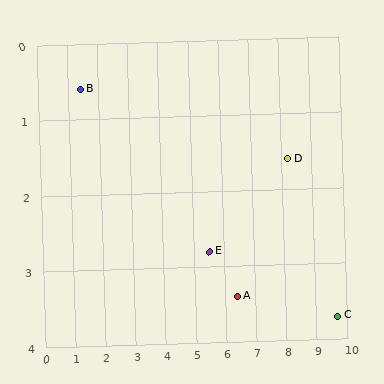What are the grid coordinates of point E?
Point E is at approximately (5.5, 2.8).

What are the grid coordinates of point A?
Point A is at approximately (6.4, 3.4).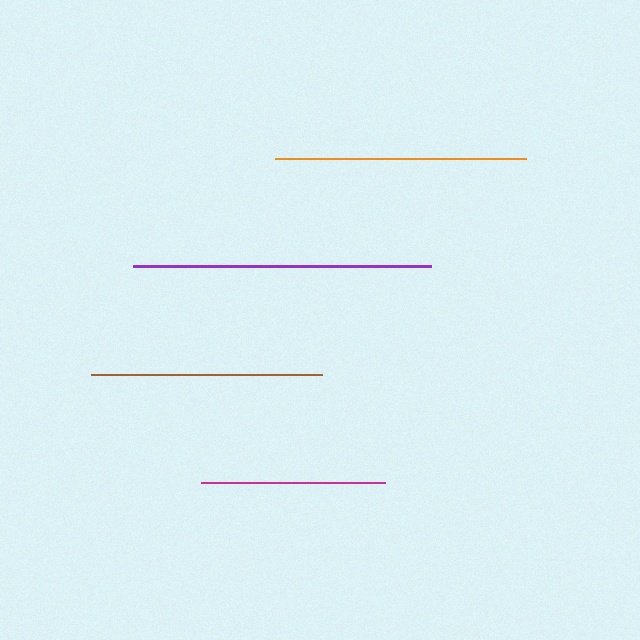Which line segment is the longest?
The purple line is the longest at approximately 298 pixels.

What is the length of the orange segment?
The orange segment is approximately 250 pixels long.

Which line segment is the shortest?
The magenta line is the shortest at approximately 185 pixels.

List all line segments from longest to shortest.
From longest to shortest: purple, orange, brown, magenta.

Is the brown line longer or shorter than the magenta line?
The brown line is longer than the magenta line.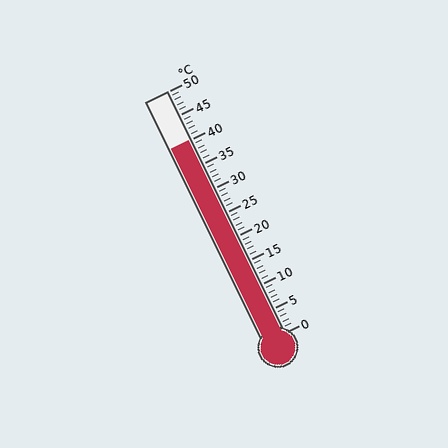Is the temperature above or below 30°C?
The temperature is above 30°C.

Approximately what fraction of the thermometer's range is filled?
The thermometer is filled to approximately 80% of its range.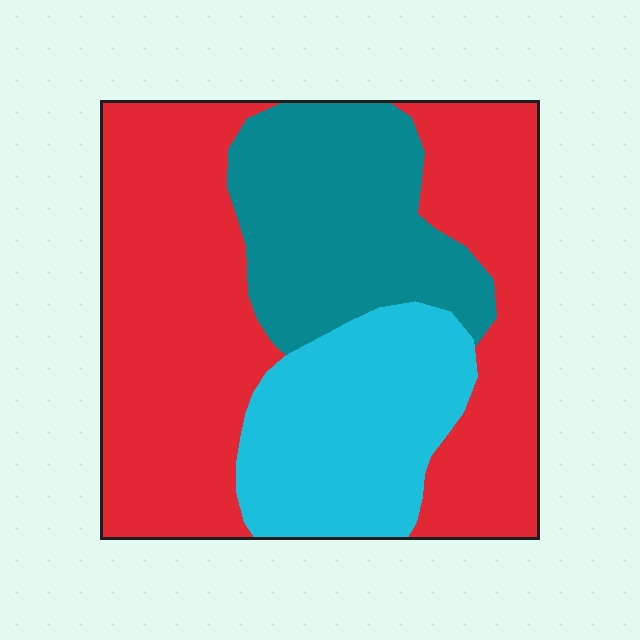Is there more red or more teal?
Red.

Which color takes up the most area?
Red, at roughly 55%.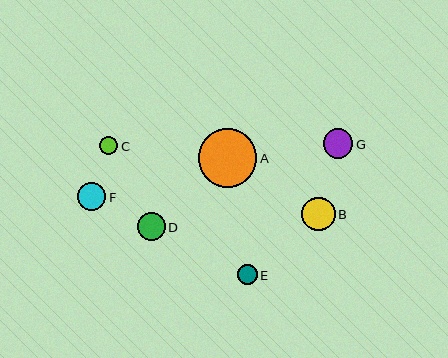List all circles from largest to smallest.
From largest to smallest: A, B, G, F, D, E, C.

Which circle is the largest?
Circle A is the largest with a size of approximately 59 pixels.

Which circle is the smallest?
Circle C is the smallest with a size of approximately 18 pixels.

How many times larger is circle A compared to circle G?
Circle A is approximately 2.0 times the size of circle G.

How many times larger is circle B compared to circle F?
Circle B is approximately 1.2 times the size of circle F.